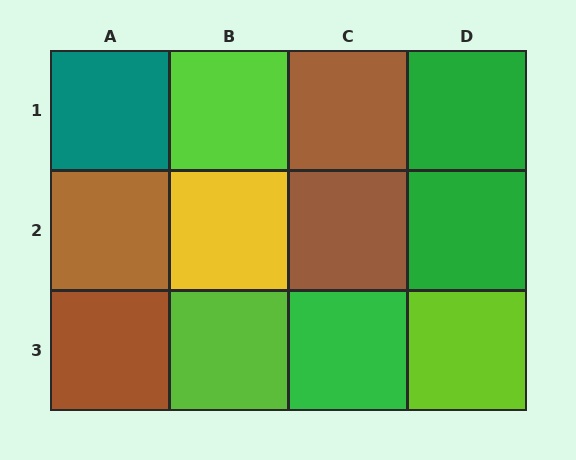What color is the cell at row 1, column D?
Green.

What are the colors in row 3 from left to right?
Brown, lime, green, lime.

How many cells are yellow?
1 cell is yellow.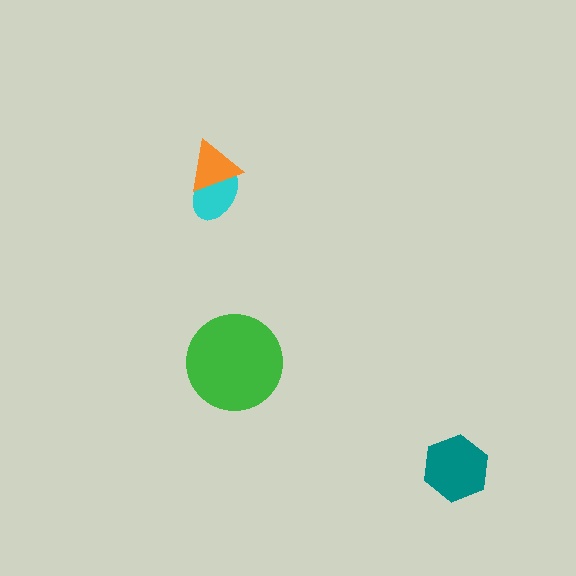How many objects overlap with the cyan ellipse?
1 object overlaps with the cyan ellipse.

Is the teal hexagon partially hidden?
No, no other shape covers it.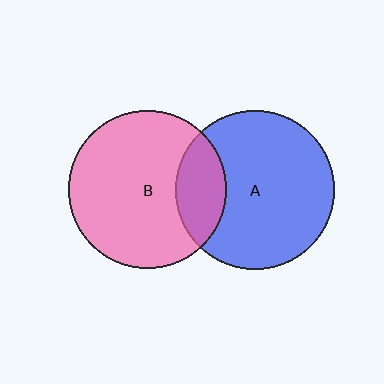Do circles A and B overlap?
Yes.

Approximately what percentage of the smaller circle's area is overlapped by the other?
Approximately 20%.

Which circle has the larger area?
Circle A (blue).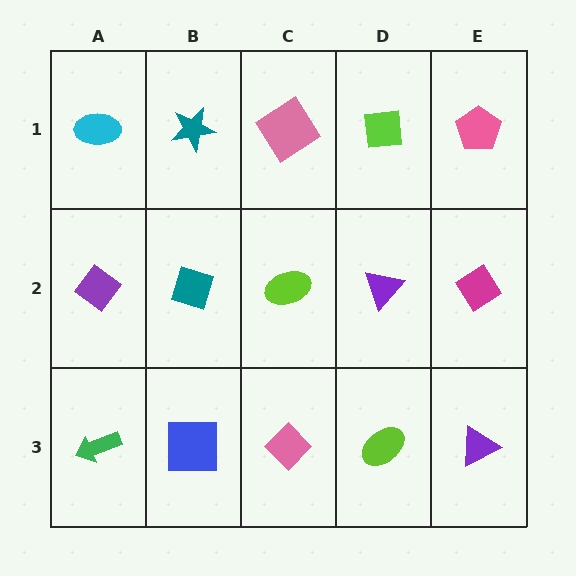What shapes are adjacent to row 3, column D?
A purple triangle (row 2, column D), a pink diamond (row 3, column C), a purple triangle (row 3, column E).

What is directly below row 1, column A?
A purple diamond.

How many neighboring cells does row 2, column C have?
4.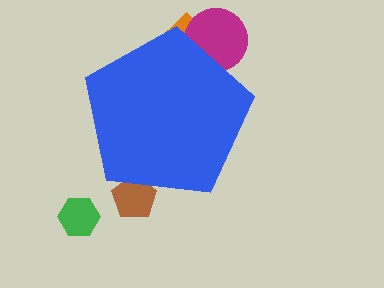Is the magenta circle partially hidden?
Yes, the magenta circle is partially hidden behind the blue pentagon.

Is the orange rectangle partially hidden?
Yes, the orange rectangle is partially hidden behind the blue pentagon.